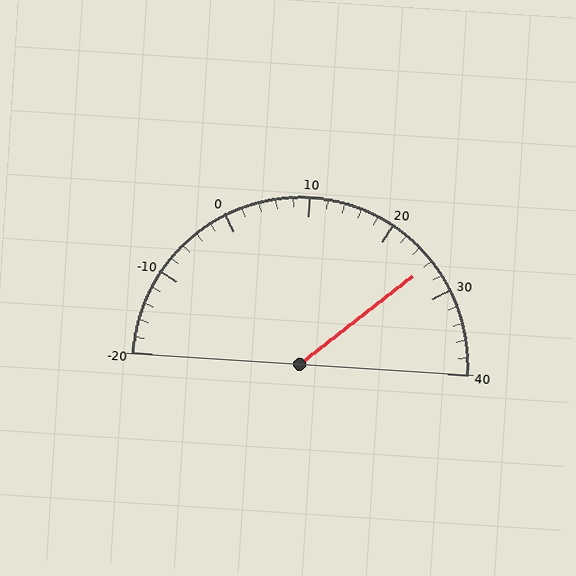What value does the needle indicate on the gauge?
The needle indicates approximately 26.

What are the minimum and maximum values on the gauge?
The gauge ranges from -20 to 40.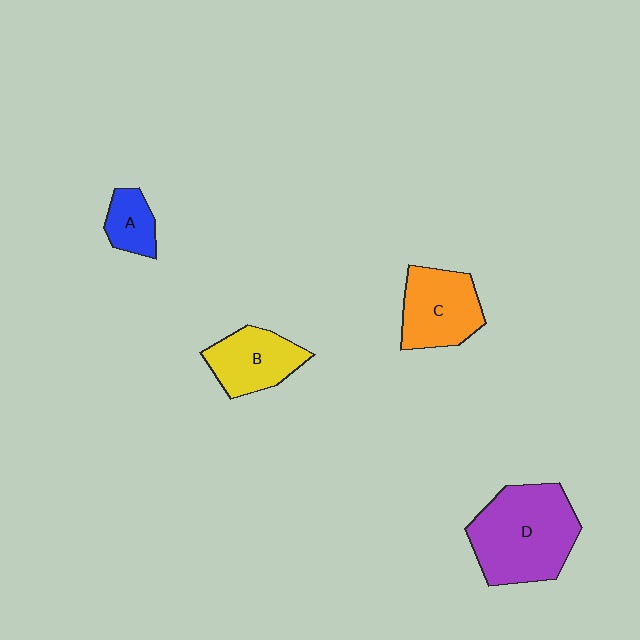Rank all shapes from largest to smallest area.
From largest to smallest: D (purple), C (orange), B (yellow), A (blue).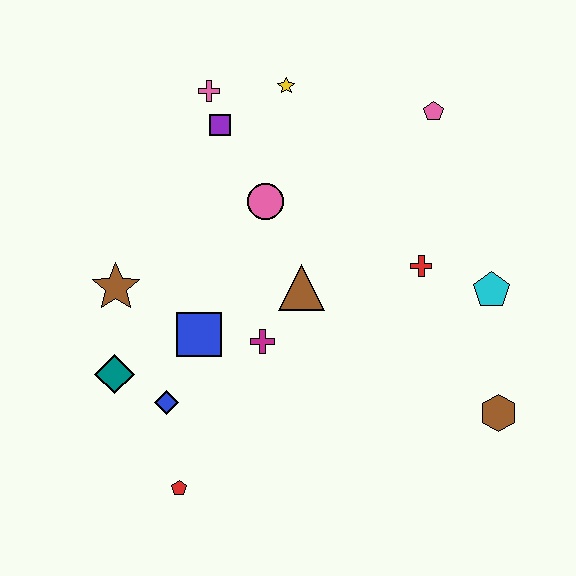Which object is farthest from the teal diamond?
The pink pentagon is farthest from the teal diamond.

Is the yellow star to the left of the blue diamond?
No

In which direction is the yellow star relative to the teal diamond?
The yellow star is above the teal diamond.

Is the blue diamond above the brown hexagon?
Yes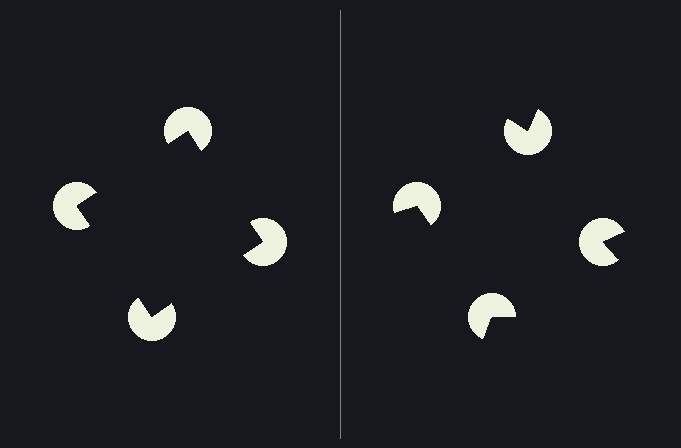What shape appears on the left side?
An illusory square.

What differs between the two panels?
The pac-man discs are positioned identically on both sides; only the wedge orientations differ. On the left they align to a square; on the right they are misaligned.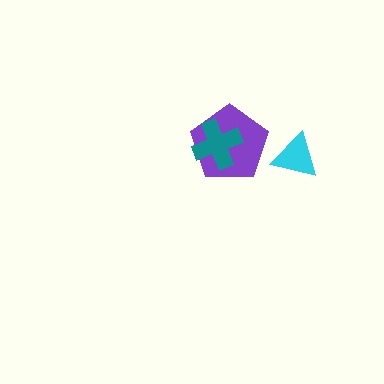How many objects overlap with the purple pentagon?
1 object overlaps with the purple pentagon.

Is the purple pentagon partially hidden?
Yes, it is partially covered by another shape.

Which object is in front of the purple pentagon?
The teal cross is in front of the purple pentagon.